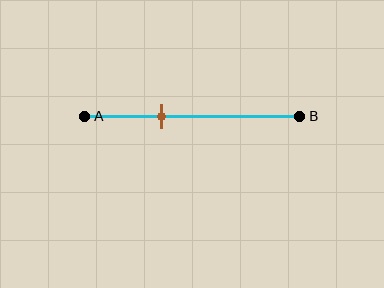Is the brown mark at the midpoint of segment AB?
No, the mark is at about 35% from A, not at the 50% midpoint.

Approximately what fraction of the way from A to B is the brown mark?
The brown mark is approximately 35% of the way from A to B.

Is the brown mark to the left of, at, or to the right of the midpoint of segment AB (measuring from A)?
The brown mark is to the left of the midpoint of segment AB.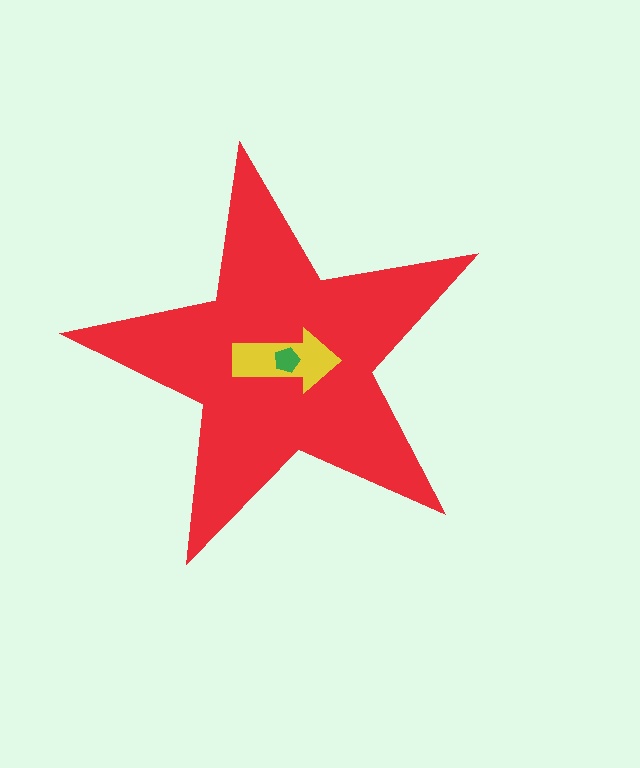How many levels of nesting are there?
3.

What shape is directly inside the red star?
The yellow arrow.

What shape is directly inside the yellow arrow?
The green pentagon.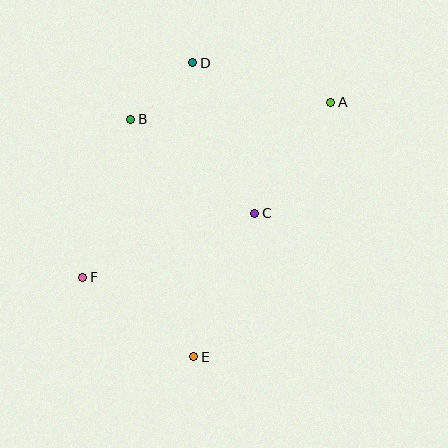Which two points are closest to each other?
Points B and D are closest to each other.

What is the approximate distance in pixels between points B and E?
The distance between B and E is approximately 246 pixels.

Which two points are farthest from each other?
Points A and F are farthest from each other.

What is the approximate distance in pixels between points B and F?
The distance between B and F is approximately 165 pixels.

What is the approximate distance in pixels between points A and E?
The distance between A and E is approximately 289 pixels.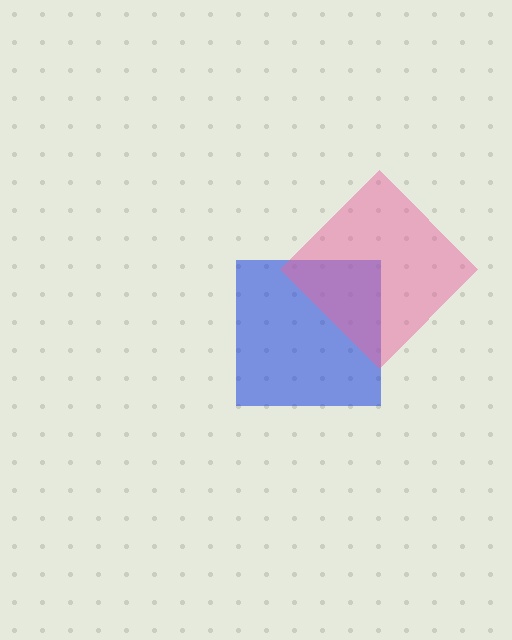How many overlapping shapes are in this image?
There are 2 overlapping shapes in the image.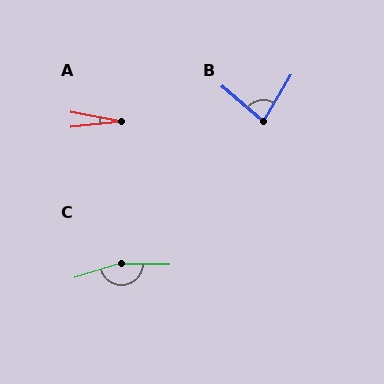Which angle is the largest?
C, at approximately 163 degrees.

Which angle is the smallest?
A, at approximately 18 degrees.